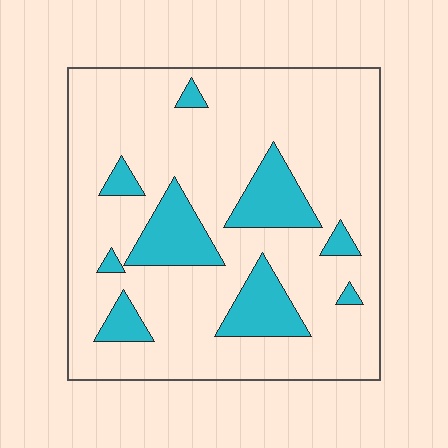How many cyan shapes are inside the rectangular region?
9.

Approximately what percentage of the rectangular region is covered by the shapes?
Approximately 20%.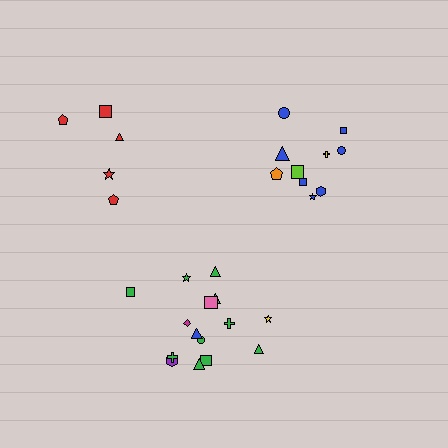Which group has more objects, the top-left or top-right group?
The top-right group.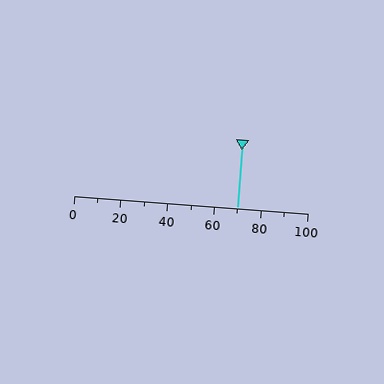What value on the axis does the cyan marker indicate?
The marker indicates approximately 70.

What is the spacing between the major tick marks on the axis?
The major ticks are spaced 20 apart.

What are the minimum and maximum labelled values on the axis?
The axis runs from 0 to 100.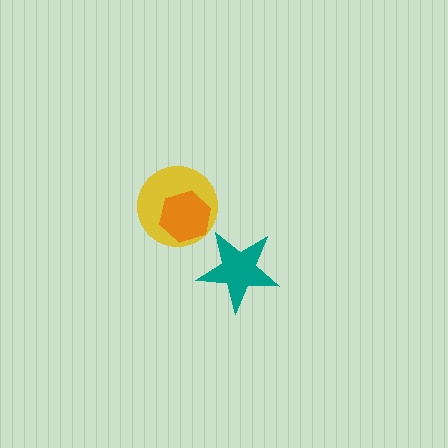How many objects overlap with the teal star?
0 objects overlap with the teal star.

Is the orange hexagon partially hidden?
No, no other shape covers it.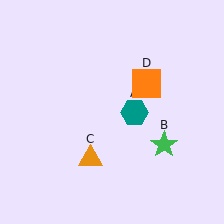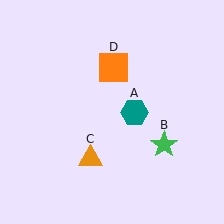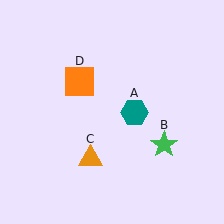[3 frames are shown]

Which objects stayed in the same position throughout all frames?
Teal hexagon (object A) and green star (object B) and orange triangle (object C) remained stationary.